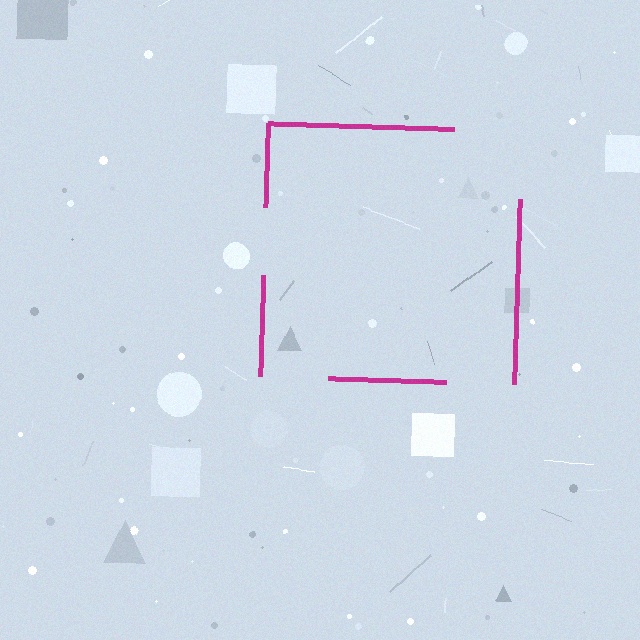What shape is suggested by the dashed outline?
The dashed outline suggests a square.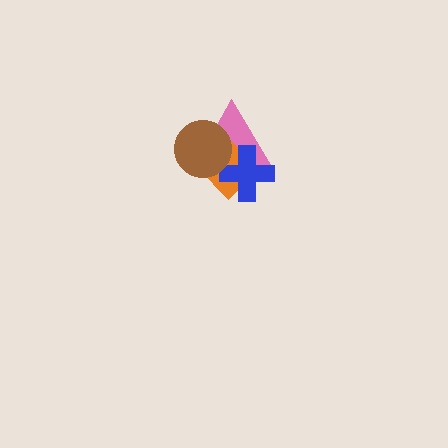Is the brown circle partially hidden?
No, no other shape covers it.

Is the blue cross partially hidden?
Yes, it is partially covered by another shape.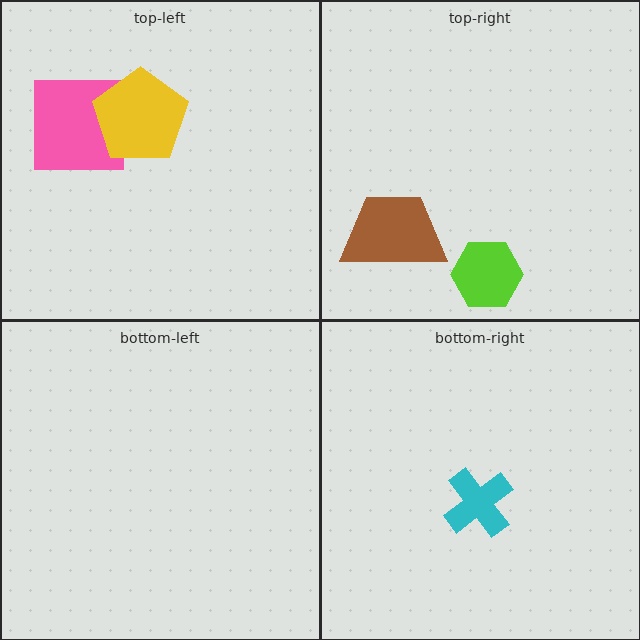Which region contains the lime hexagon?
The top-right region.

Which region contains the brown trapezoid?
The top-right region.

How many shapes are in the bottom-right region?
1.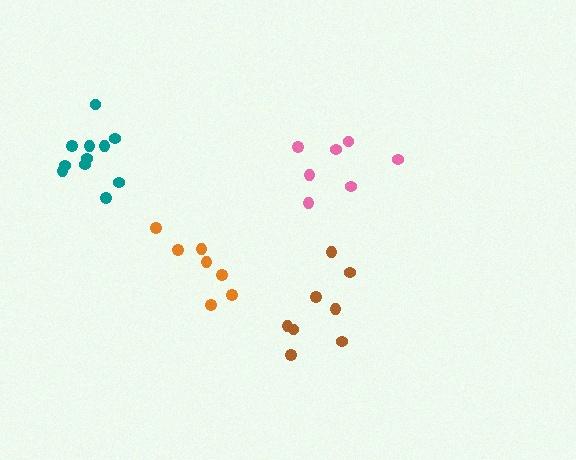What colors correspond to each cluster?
The clusters are colored: brown, orange, pink, teal.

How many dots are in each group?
Group 1: 8 dots, Group 2: 7 dots, Group 3: 7 dots, Group 4: 11 dots (33 total).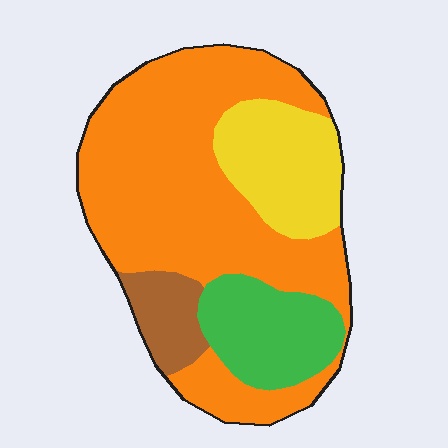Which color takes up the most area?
Orange, at roughly 60%.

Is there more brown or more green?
Green.